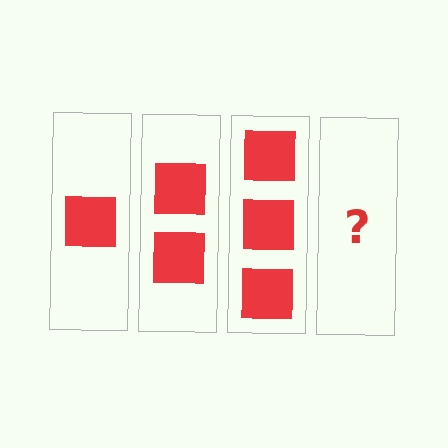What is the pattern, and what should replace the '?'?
The pattern is that each step adds one more square. The '?' should be 4 squares.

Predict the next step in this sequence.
The next step is 4 squares.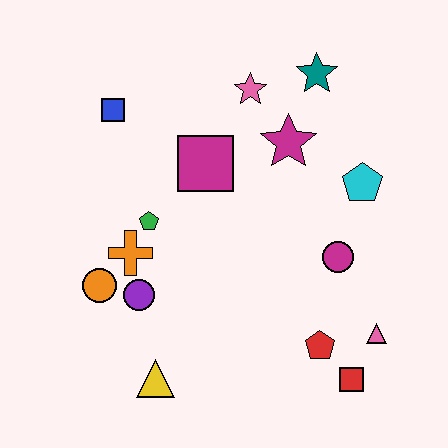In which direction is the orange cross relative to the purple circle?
The orange cross is above the purple circle.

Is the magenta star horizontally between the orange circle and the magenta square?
No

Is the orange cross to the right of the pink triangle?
No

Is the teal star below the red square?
No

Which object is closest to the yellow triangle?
The purple circle is closest to the yellow triangle.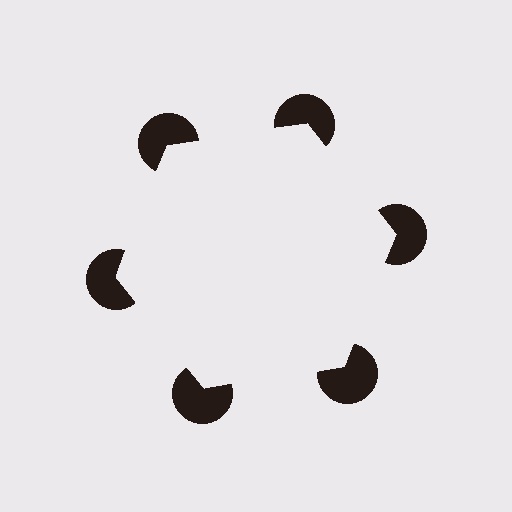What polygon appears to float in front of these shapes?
An illusory hexagon — its edges are inferred from the aligned wedge cuts in the pac-man discs, not physically drawn.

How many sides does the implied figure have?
6 sides.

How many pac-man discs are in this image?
There are 6 — one at each vertex of the illusory hexagon.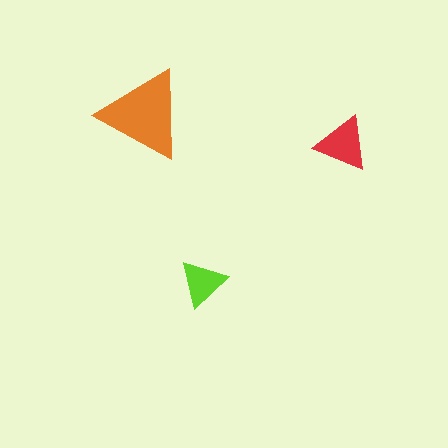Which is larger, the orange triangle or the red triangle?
The orange one.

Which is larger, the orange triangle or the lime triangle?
The orange one.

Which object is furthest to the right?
The red triangle is rightmost.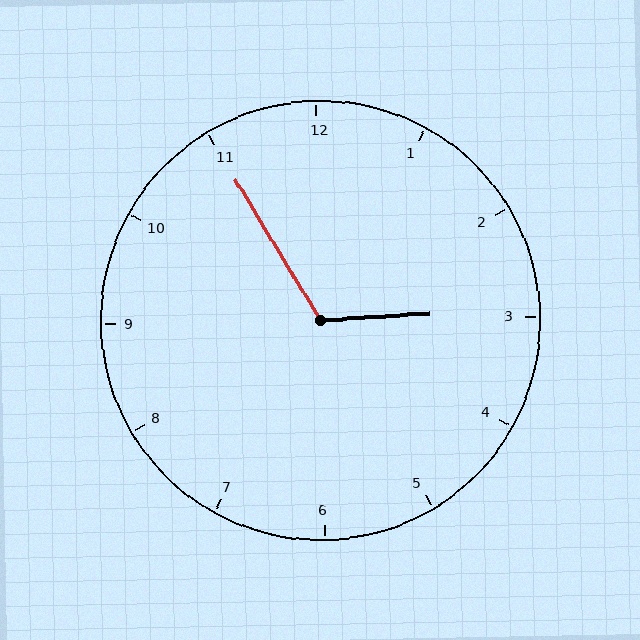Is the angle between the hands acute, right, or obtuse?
It is obtuse.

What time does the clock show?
2:55.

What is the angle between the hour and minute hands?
Approximately 118 degrees.